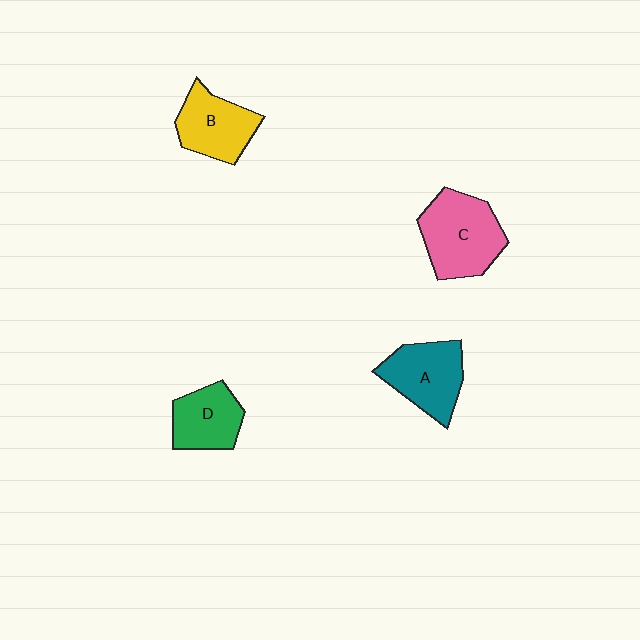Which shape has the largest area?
Shape C (pink).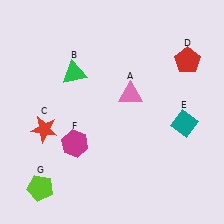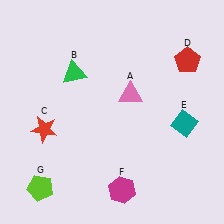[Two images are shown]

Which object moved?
The magenta hexagon (F) moved right.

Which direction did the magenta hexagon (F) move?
The magenta hexagon (F) moved right.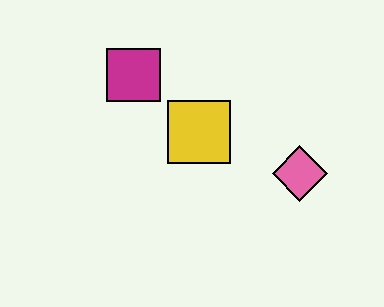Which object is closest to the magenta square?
The yellow square is closest to the magenta square.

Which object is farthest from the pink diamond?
The magenta square is farthest from the pink diamond.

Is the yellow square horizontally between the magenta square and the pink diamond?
Yes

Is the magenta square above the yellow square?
Yes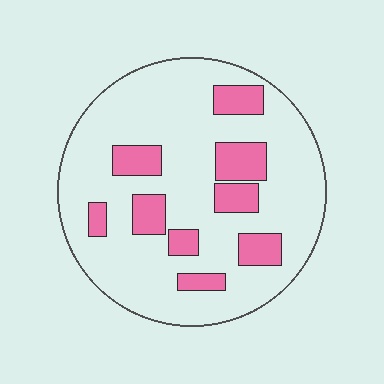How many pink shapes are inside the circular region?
9.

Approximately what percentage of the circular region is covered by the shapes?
Approximately 20%.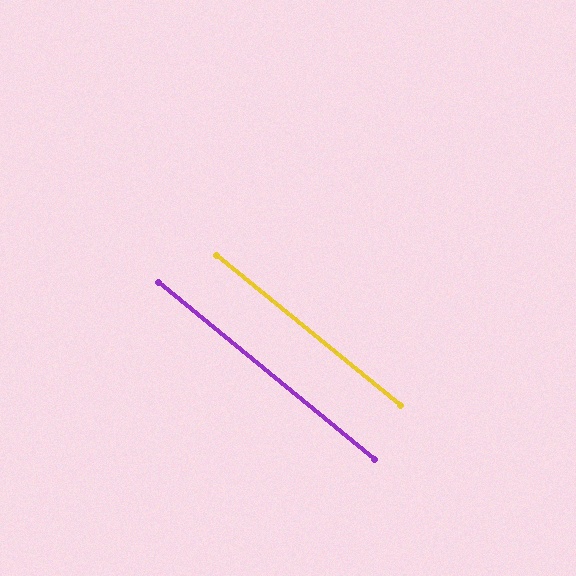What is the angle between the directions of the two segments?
Approximately 0 degrees.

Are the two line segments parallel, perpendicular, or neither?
Parallel — their directions differ by only 0.3°.